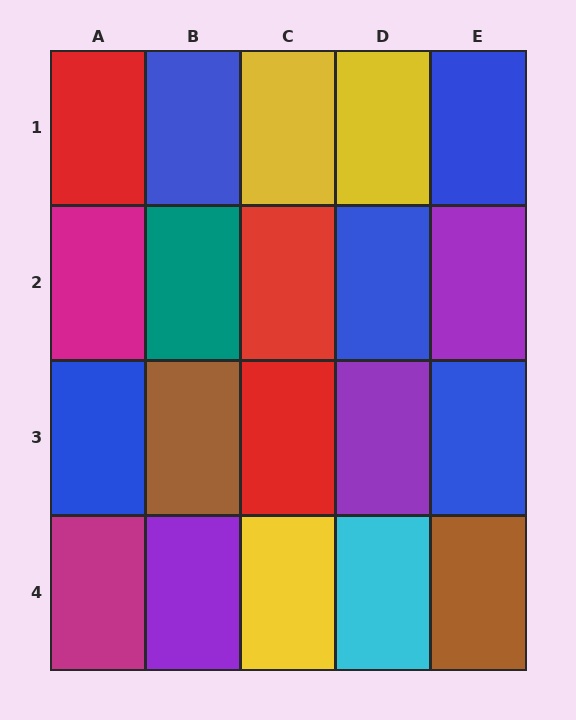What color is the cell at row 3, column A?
Blue.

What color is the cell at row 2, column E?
Purple.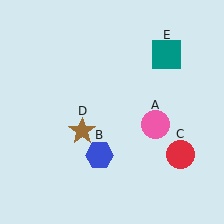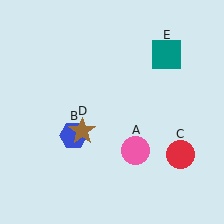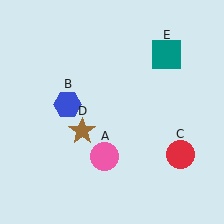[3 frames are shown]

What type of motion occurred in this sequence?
The pink circle (object A), blue hexagon (object B) rotated clockwise around the center of the scene.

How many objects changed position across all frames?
2 objects changed position: pink circle (object A), blue hexagon (object B).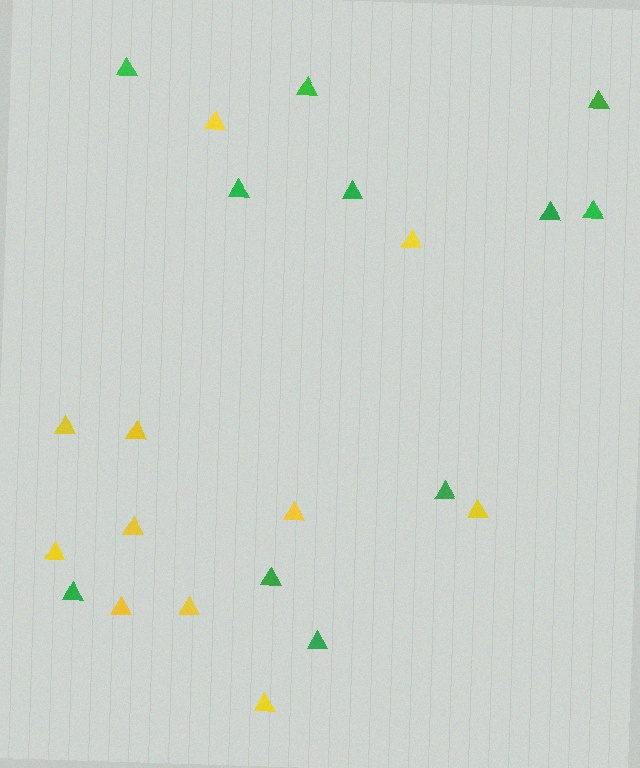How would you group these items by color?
There are 2 groups: one group of green triangles (11) and one group of yellow triangles (11).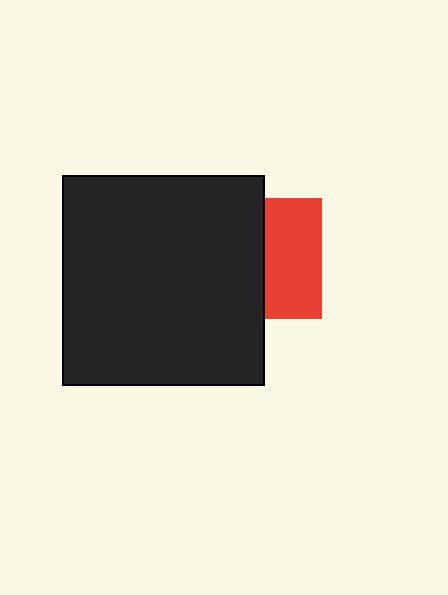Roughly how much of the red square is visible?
About half of it is visible (roughly 47%).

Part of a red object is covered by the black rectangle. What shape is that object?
It is a square.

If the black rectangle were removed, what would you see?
You would see the complete red square.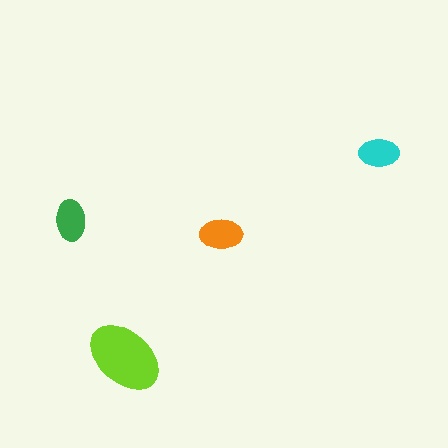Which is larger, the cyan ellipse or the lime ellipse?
The lime one.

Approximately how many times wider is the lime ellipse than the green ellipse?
About 2 times wider.